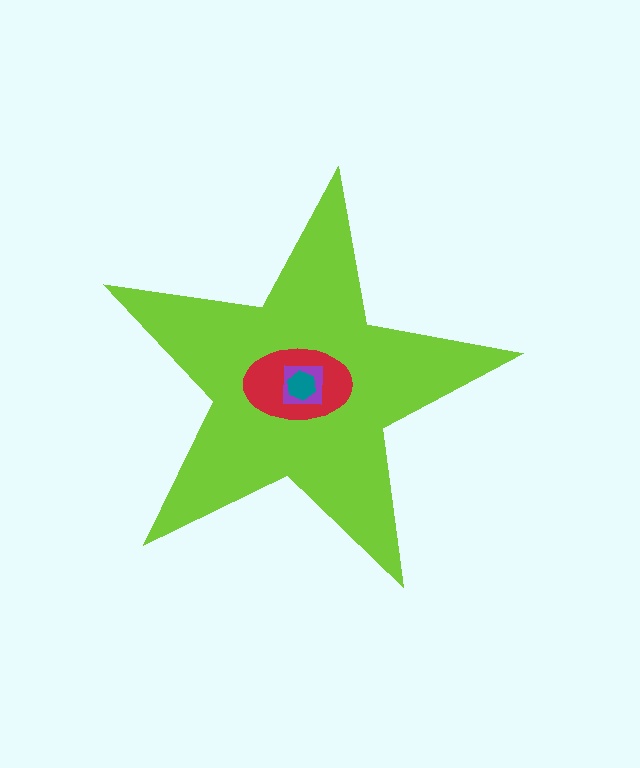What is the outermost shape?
The lime star.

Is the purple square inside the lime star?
Yes.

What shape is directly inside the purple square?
The teal hexagon.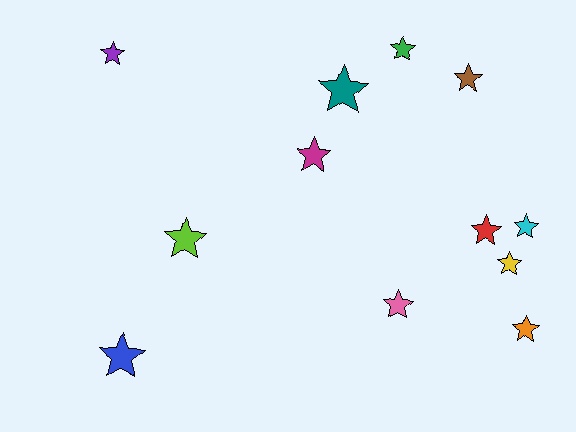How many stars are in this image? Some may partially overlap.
There are 12 stars.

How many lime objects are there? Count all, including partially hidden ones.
There is 1 lime object.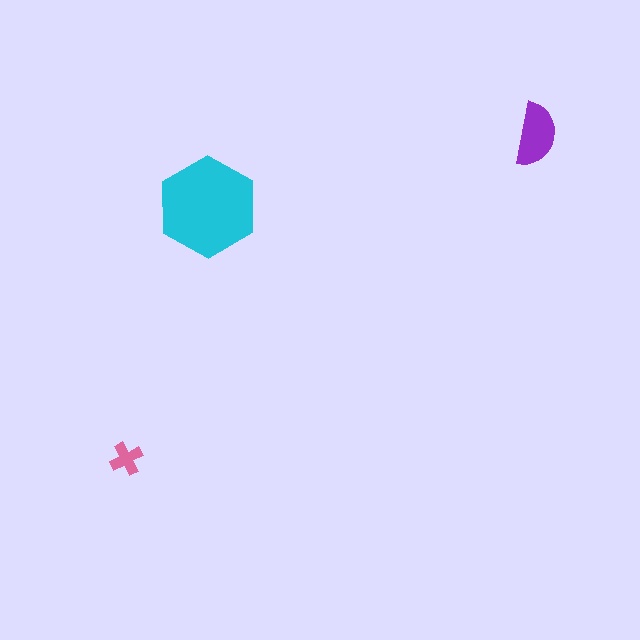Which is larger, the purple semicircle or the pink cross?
The purple semicircle.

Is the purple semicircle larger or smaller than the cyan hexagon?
Smaller.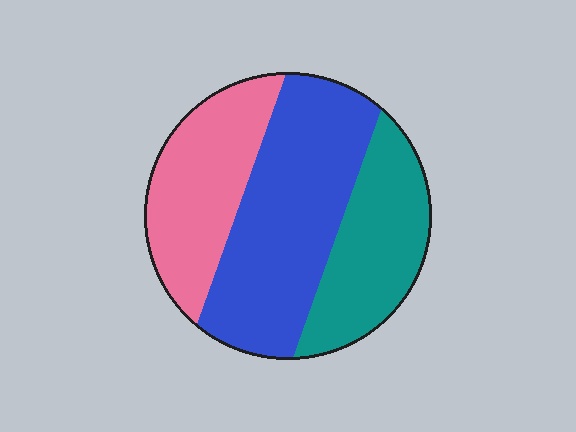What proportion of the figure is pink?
Pink covers 29% of the figure.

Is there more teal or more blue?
Blue.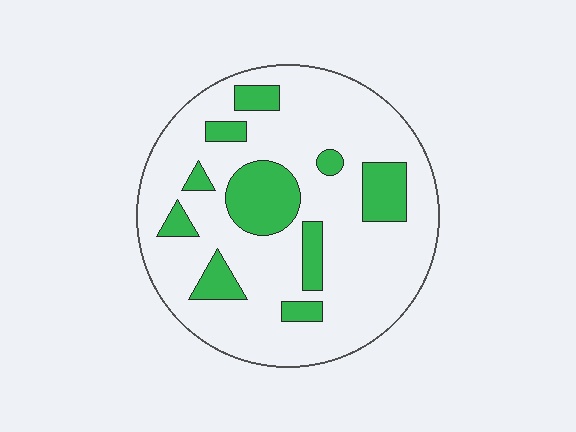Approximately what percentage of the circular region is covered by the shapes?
Approximately 20%.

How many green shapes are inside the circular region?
10.